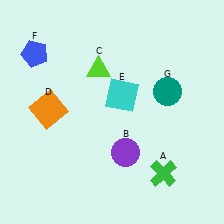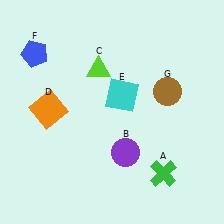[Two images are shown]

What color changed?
The circle (G) changed from teal in Image 1 to brown in Image 2.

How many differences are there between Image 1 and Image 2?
There is 1 difference between the two images.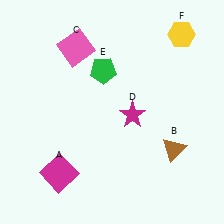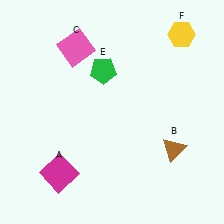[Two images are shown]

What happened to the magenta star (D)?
The magenta star (D) was removed in Image 2. It was in the bottom-right area of Image 1.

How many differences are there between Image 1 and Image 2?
There is 1 difference between the two images.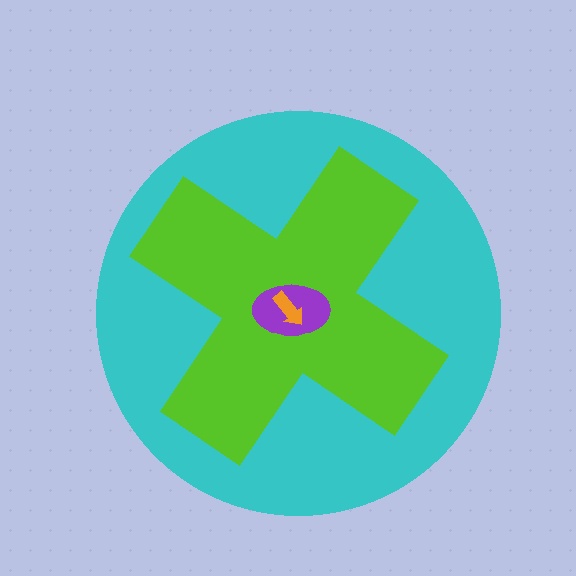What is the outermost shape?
The cyan circle.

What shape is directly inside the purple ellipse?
The orange arrow.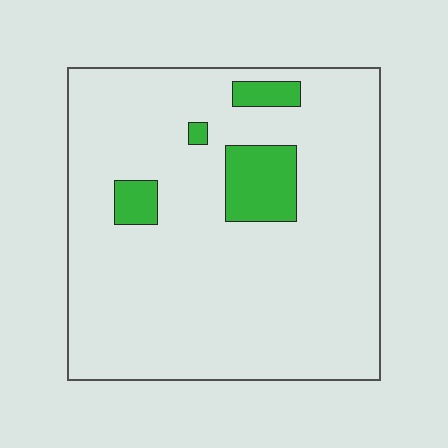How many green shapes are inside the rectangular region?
4.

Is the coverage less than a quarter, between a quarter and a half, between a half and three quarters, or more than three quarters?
Less than a quarter.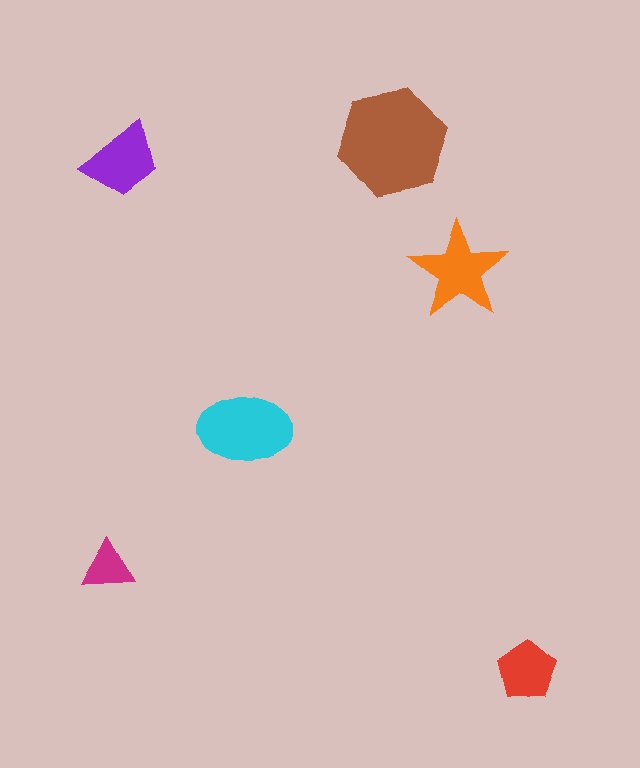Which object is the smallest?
The magenta triangle.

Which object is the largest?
The brown hexagon.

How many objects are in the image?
There are 6 objects in the image.